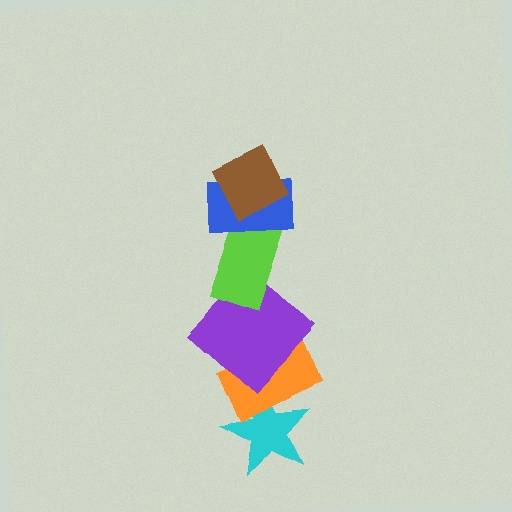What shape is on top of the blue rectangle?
The brown diamond is on top of the blue rectangle.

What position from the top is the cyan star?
The cyan star is 6th from the top.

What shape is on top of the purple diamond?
The lime rectangle is on top of the purple diamond.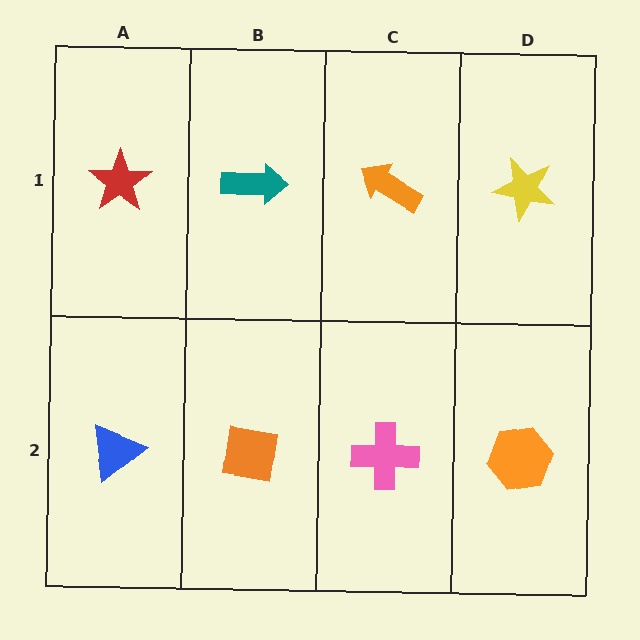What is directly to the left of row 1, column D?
An orange arrow.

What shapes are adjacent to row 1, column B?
An orange square (row 2, column B), a red star (row 1, column A), an orange arrow (row 1, column C).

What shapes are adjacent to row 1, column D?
An orange hexagon (row 2, column D), an orange arrow (row 1, column C).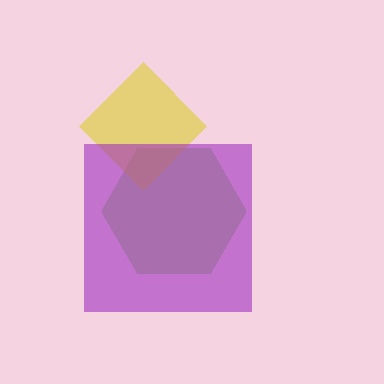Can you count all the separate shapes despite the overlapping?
Yes, there are 3 separate shapes.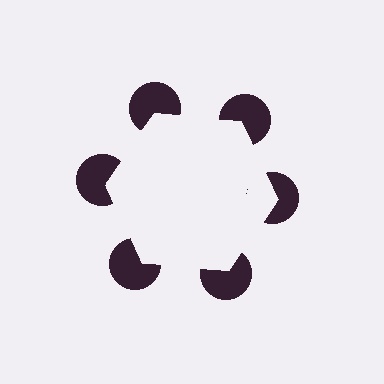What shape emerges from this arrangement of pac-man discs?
An illusory hexagon — its edges are inferred from the aligned wedge cuts in the pac-man discs, not physically drawn.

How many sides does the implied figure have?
6 sides.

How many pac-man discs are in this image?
There are 6 — one at each vertex of the illusory hexagon.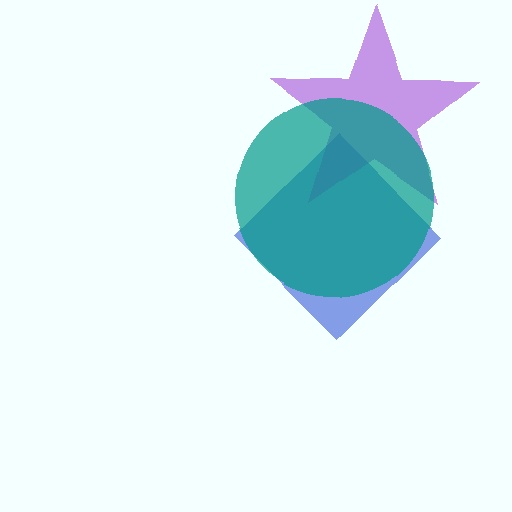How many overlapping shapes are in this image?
There are 3 overlapping shapes in the image.